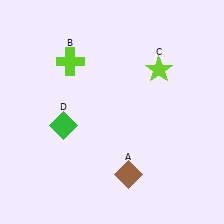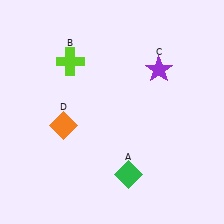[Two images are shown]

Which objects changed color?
A changed from brown to green. C changed from lime to purple. D changed from green to orange.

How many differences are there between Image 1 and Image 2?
There are 3 differences between the two images.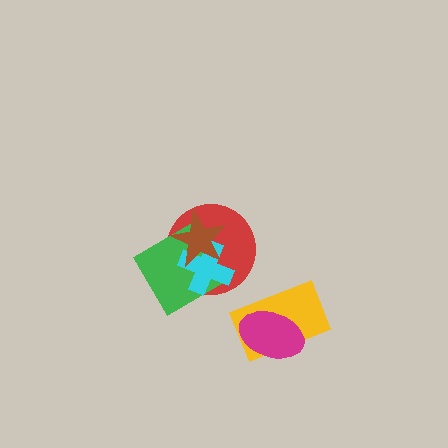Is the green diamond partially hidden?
Yes, it is partially covered by another shape.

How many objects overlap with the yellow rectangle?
1 object overlaps with the yellow rectangle.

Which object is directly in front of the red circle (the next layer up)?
The green diamond is directly in front of the red circle.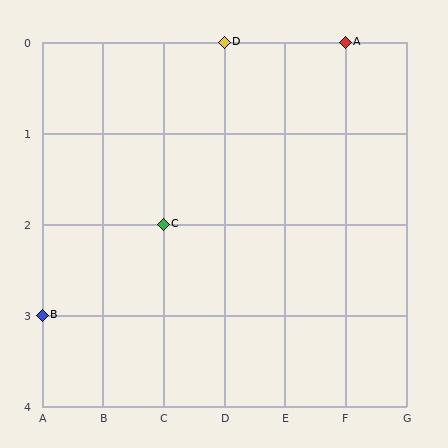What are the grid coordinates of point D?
Point D is at grid coordinates (D, 0).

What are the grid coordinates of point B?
Point B is at grid coordinates (A, 3).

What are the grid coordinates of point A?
Point A is at grid coordinates (F, 0).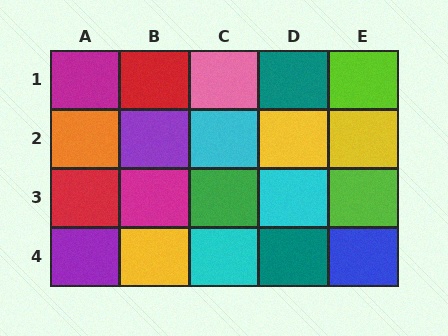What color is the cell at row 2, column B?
Purple.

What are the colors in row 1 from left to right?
Magenta, red, pink, teal, lime.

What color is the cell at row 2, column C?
Cyan.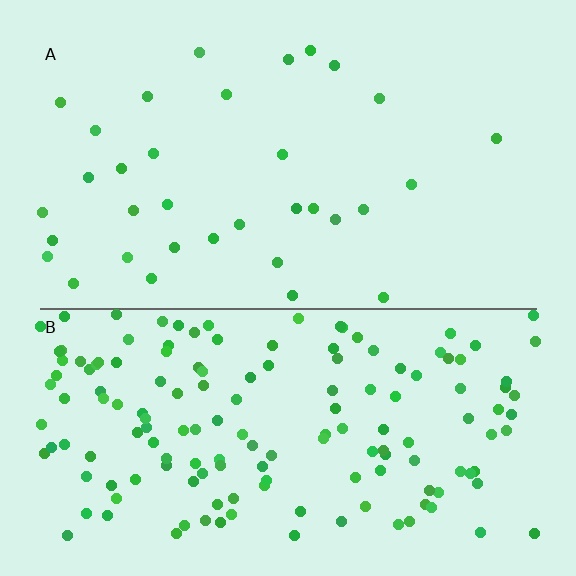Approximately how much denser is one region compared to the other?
Approximately 4.6× — region B over region A.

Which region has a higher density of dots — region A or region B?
B (the bottom).